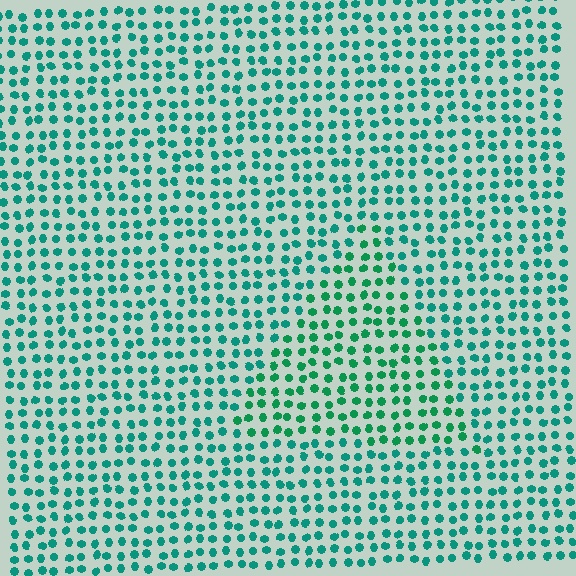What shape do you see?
I see a triangle.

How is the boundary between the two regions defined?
The boundary is defined purely by a slight shift in hue (about 21 degrees). Spacing, size, and orientation are identical on both sides.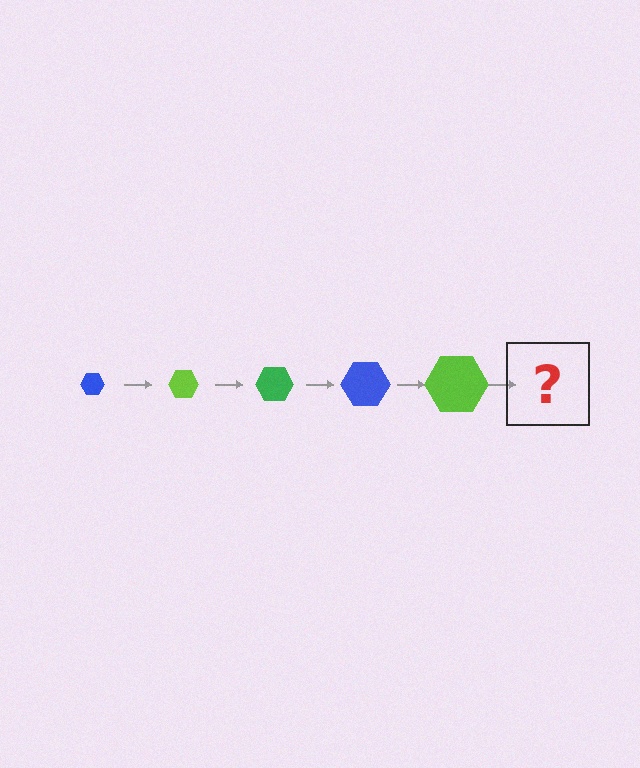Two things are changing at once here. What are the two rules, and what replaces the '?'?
The two rules are that the hexagon grows larger each step and the color cycles through blue, lime, and green. The '?' should be a green hexagon, larger than the previous one.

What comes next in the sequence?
The next element should be a green hexagon, larger than the previous one.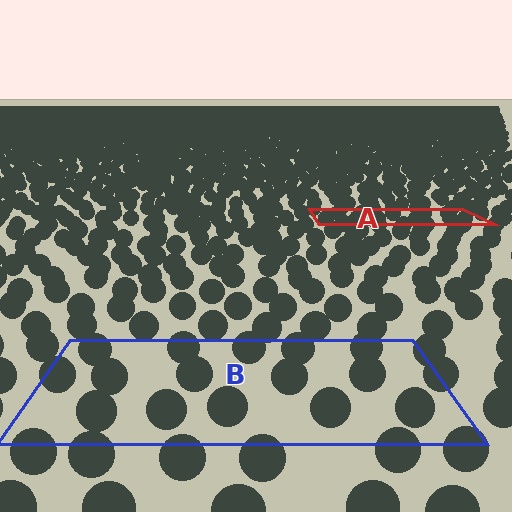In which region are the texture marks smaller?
The texture marks are smaller in region A, because it is farther away.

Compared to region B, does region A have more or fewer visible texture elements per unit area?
Region A has more texture elements per unit area — they are packed more densely because it is farther away.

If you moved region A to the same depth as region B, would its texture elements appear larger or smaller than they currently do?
They would appear larger. At a closer depth, the same texture elements are projected at a bigger on-screen size.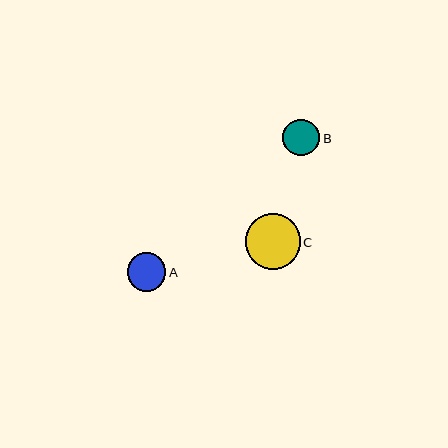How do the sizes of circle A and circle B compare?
Circle A and circle B are approximately the same size.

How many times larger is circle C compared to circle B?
Circle C is approximately 1.5 times the size of circle B.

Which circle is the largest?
Circle C is the largest with a size of approximately 55 pixels.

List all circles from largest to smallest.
From largest to smallest: C, A, B.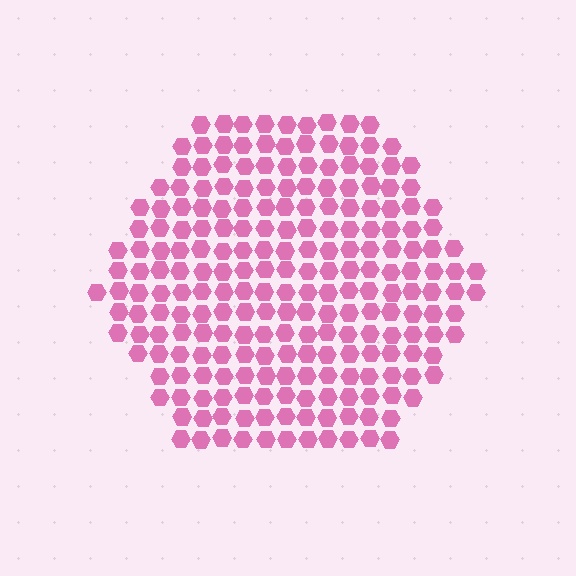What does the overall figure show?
The overall figure shows a hexagon.